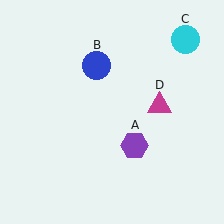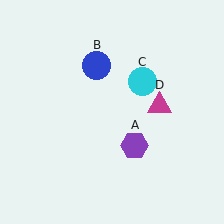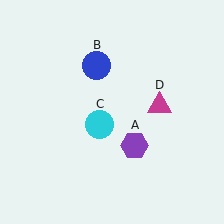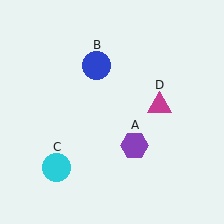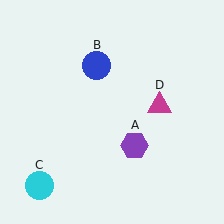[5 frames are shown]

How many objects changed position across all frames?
1 object changed position: cyan circle (object C).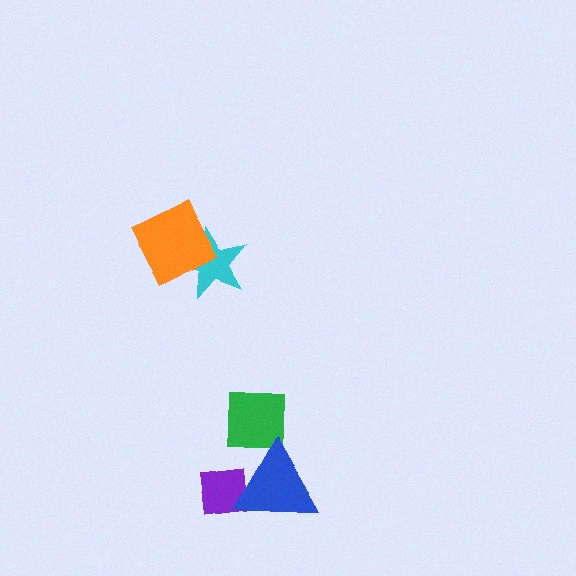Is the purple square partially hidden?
Yes, it is partially covered by another shape.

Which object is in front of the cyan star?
The orange diamond is in front of the cyan star.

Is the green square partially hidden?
Yes, it is partially covered by another shape.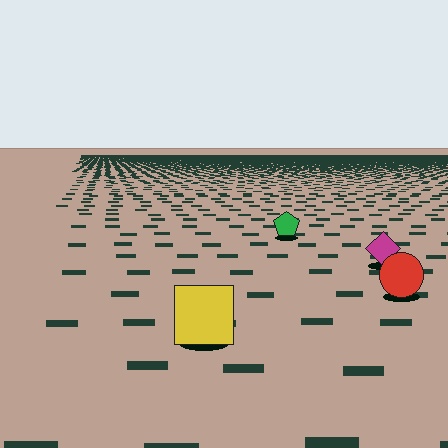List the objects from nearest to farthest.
From nearest to farthest: the yellow square, the red circle, the magenta diamond, the green pentagon.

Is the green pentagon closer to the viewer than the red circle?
No. The red circle is closer — you can tell from the texture gradient: the ground texture is coarser near it.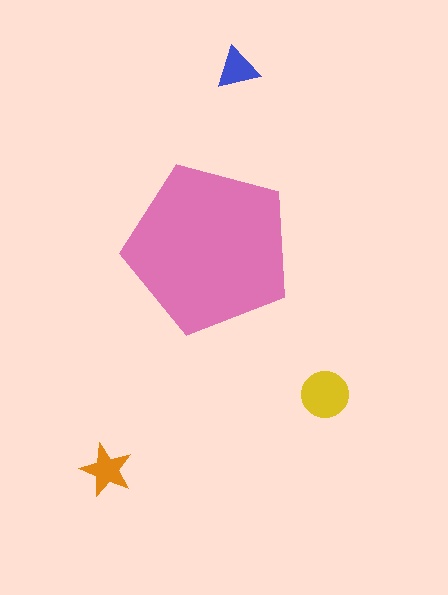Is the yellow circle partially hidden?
No, the yellow circle is fully visible.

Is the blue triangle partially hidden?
No, the blue triangle is fully visible.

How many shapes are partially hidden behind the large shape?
0 shapes are partially hidden.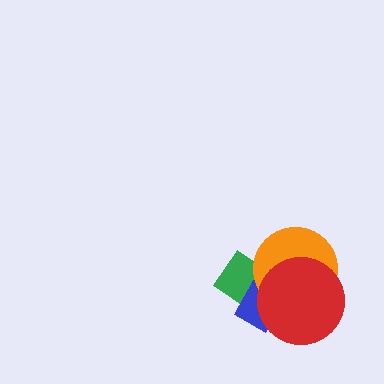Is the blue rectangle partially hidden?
Yes, it is partially covered by another shape.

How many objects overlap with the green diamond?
3 objects overlap with the green diamond.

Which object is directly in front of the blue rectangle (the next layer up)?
The orange circle is directly in front of the blue rectangle.